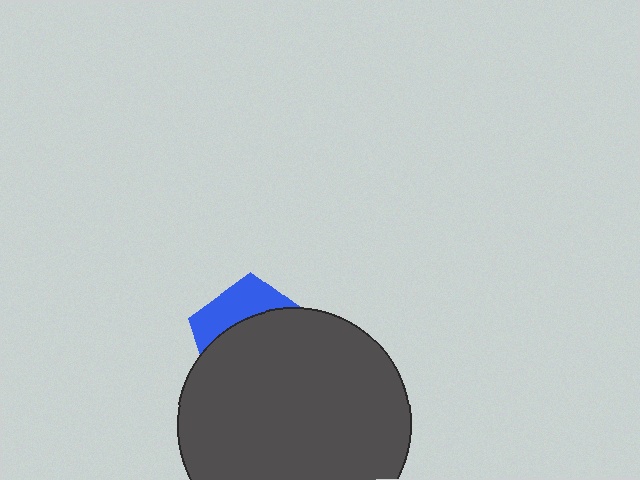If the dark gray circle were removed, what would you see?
You would see the complete blue pentagon.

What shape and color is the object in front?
The object in front is a dark gray circle.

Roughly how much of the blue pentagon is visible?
A small part of it is visible (roughly 32%).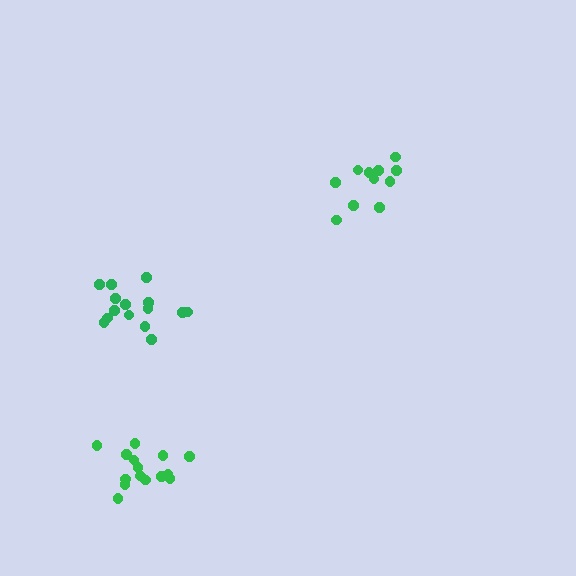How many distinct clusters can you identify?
There are 3 distinct clusters.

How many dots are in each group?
Group 1: 15 dots, Group 2: 11 dots, Group 3: 15 dots (41 total).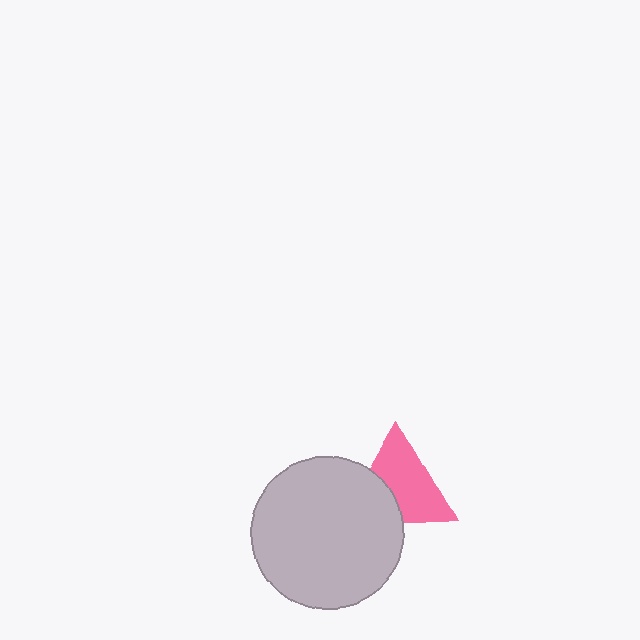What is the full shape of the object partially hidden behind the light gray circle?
The partially hidden object is a pink triangle.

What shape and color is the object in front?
The object in front is a light gray circle.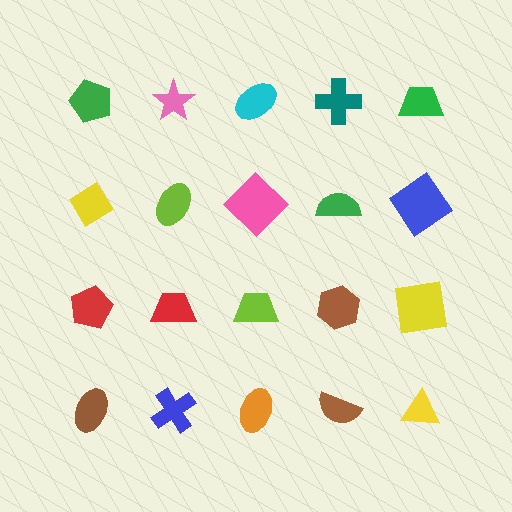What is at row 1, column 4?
A teal cross.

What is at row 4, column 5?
A yellow triangle.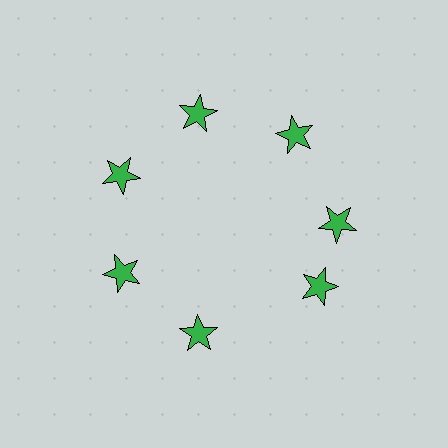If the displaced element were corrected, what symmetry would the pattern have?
It would have 7-fold rotational symmetry — the pattern would map onto itself every 51 degrees.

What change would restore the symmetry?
The symmetry would be restored by rotating it back into even spacing with its neighbors so that all 7 stars sit at equal angles and equal distance from the center.